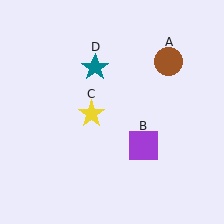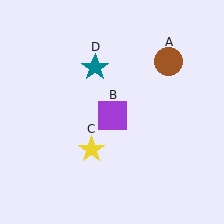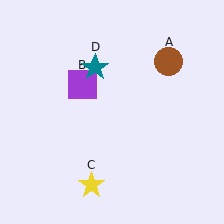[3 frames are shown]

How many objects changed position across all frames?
2 objects changed position: purple square (object B), yellow star (object C).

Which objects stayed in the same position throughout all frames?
Brown circle (object A) and teal star (object D) remained stationary.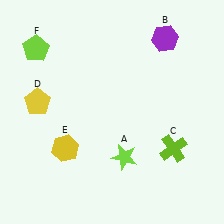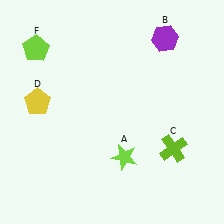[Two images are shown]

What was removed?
The yellow hexagon (E) was removed in Image 2.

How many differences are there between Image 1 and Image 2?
There is 1 difference between the two images.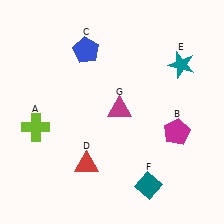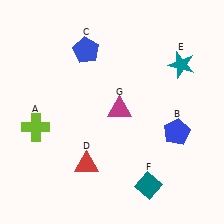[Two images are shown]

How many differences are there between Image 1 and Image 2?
There is 1 difference between the two images.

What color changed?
The pentagon (B) changed from magenta in Image 1 to blue in Image 2.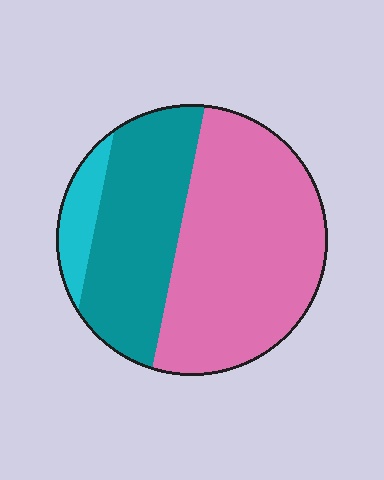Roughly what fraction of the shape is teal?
Teal takes up between a third and a half of the shape.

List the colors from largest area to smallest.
From largest to smallest: pink, teal, cyan.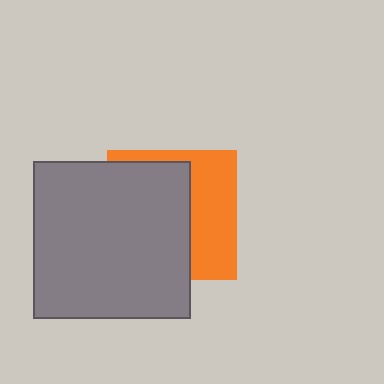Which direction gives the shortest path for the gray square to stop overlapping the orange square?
Moving left gives the shortest separation.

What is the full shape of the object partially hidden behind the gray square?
The partially hidden object is an orange square.